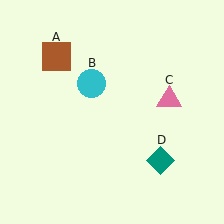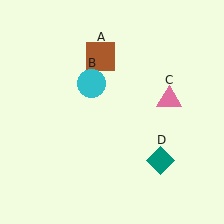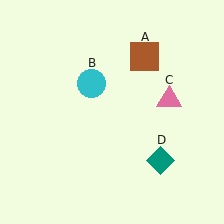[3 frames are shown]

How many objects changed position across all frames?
1 object changed position: brown square (object A).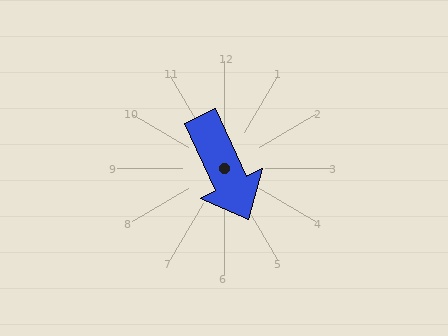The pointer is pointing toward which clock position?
Roughly 5 o'clock.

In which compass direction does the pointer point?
Southeast.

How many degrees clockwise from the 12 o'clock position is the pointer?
Approximately 155 degrees.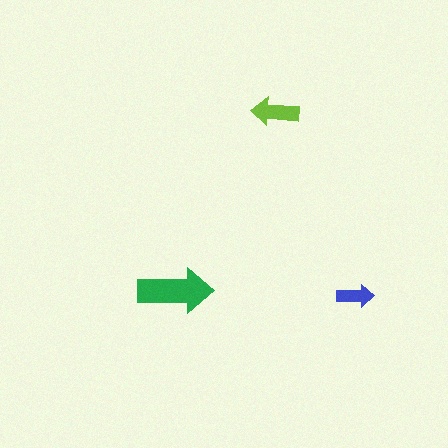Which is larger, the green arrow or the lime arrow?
The green one.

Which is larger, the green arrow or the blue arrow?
The green one.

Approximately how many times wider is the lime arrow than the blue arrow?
About 1.5 times wider.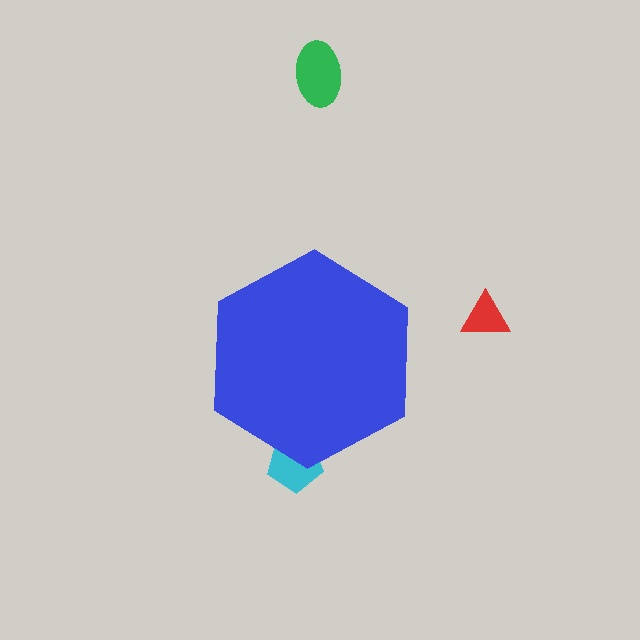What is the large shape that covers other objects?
A blue hexagon.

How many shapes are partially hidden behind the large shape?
1 shape is partially hidden.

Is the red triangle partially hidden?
No, the red triangle is fully visible.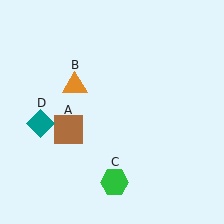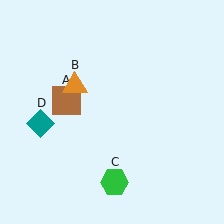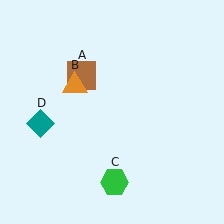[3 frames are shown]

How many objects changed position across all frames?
1 object changed position: brown square (object A).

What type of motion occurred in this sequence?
The brown square (object A) rotated clockwise around the center of the scene.